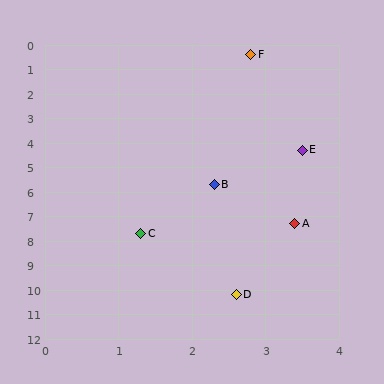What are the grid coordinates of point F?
Point F is at approximately (2.8, 0.4).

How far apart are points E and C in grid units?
Points E and C are about 4.0 grid units apart.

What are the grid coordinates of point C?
Point C is at approximately (1.3, 7.7).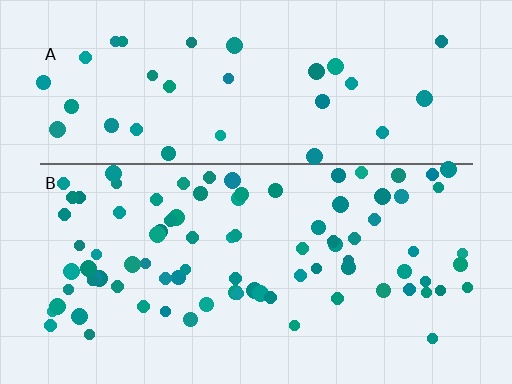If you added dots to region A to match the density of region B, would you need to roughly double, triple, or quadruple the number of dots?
Approximately double.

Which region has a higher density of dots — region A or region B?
B (the bottom).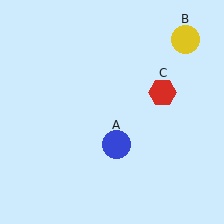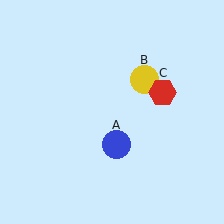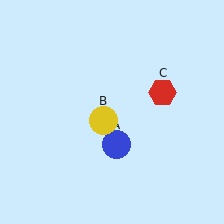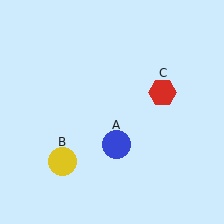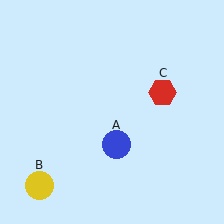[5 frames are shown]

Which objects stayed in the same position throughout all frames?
Blue circle (object A) and red hexagon (object C) remained stationary.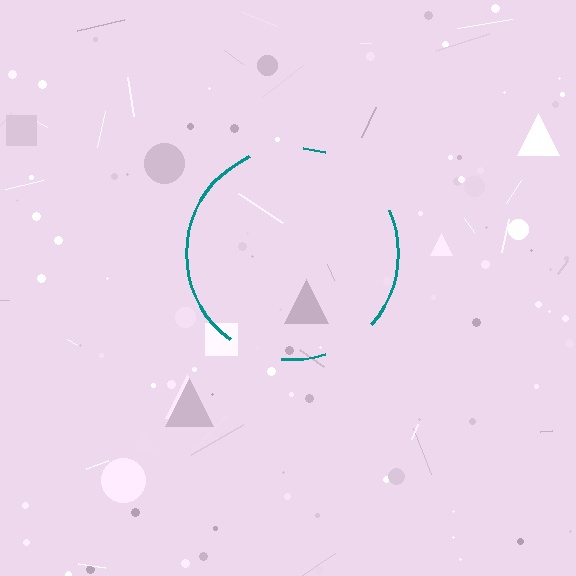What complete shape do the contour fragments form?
The contour fragments form a circle.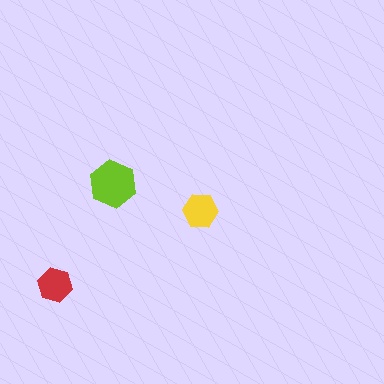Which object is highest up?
The lime hexagon is topmost.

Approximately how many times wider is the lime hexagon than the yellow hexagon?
About 1.5 times wider.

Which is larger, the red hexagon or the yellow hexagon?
The yellow one.